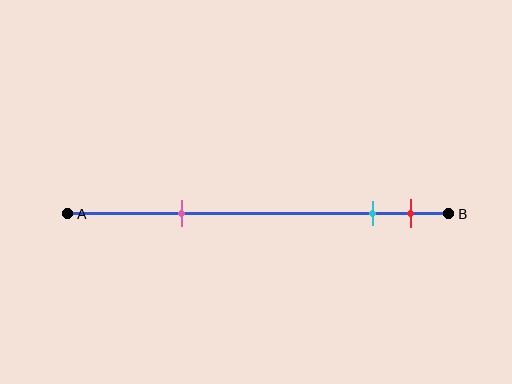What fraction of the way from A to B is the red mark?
The red mark is approximately 90% (0.9) of the way from A to B.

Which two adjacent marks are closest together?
The cyan and red marks are the closest adjacent pair.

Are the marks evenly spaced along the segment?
No, the marks are not evenly spaced.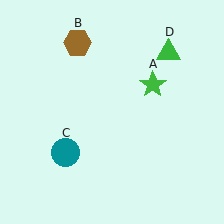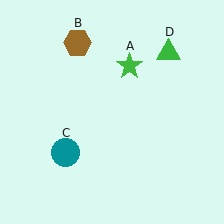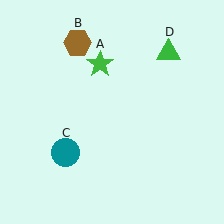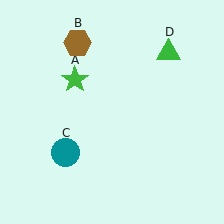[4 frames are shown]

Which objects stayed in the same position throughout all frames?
Brown hexagon (object B) and teal circle (object C) and green triangle (object D) remained stationary.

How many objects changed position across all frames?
1 object changed position: green star (object A).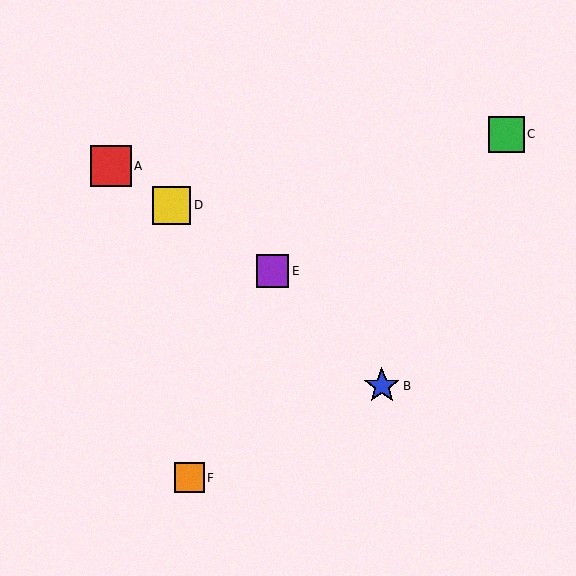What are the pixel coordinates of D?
Object D is at (172, 205).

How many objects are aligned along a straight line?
3 objects (A, D, E) are aligned along a straight line.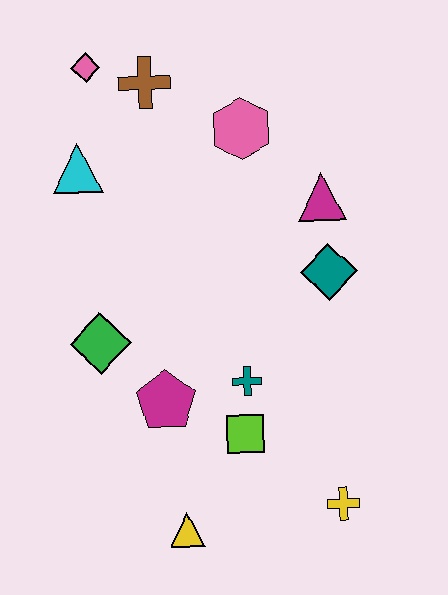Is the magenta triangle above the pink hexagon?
No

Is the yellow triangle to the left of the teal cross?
Yes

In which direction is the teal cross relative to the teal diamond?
The teal cross is below the teal diamond.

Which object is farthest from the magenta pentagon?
The pink diamond is farthest from the magenta pentagon.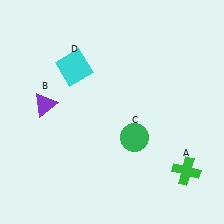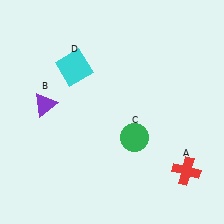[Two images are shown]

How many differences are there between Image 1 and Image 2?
There is 1 difference between the two images.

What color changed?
The cross (A) changed from green in Image 1 to red in Image 2.